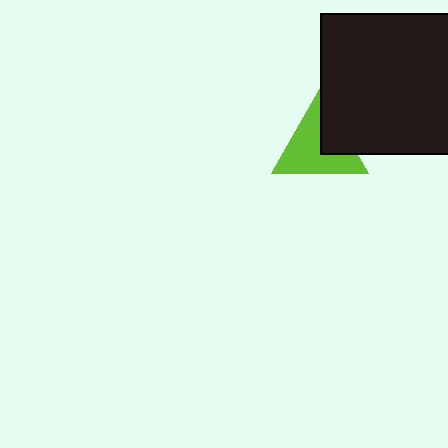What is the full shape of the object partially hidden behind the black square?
The partially hidden object is a lime triangle.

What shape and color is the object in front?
The object in front is a black square.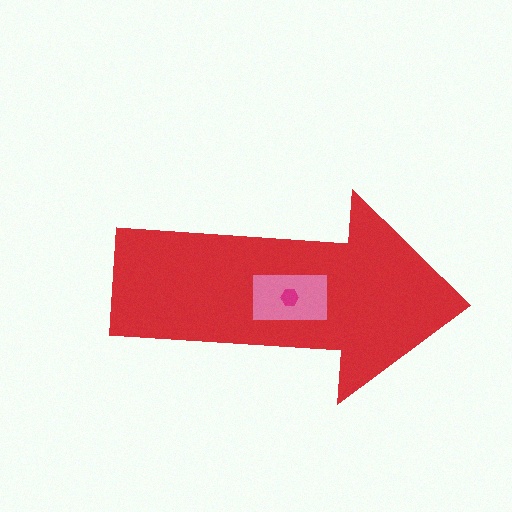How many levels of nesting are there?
3.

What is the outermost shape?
The red arrow.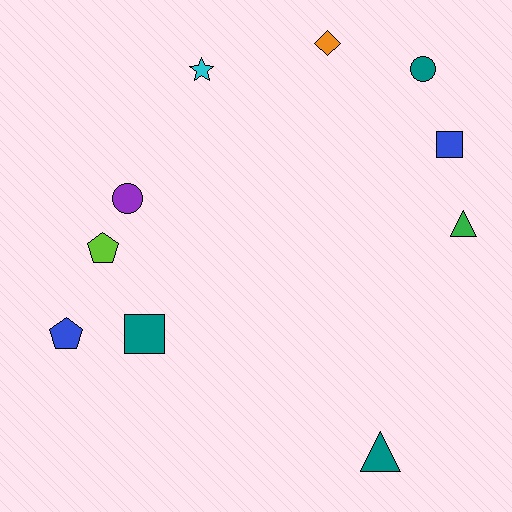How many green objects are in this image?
There is 1 green object.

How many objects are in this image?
There are 10 objects.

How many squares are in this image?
There are 2 squares.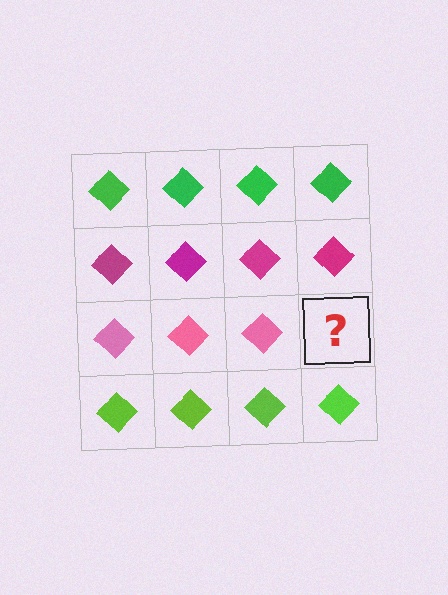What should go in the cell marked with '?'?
The missing cell should contain a pink diamond.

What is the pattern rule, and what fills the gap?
The rule is that each row has a consistent color. The gap should be filled with a pink diamond.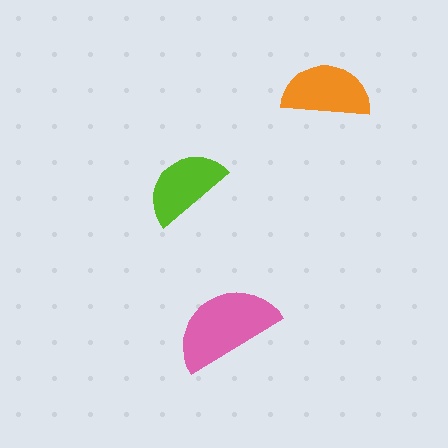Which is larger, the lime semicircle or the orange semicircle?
The orange one.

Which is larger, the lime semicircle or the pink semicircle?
The pink one.